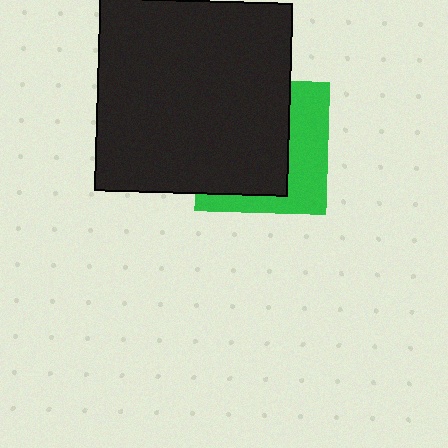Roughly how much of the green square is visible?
A small part of it is visible (roughly 37%).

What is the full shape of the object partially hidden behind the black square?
The partially hidden object is a green square.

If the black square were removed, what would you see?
You would see the complete green square.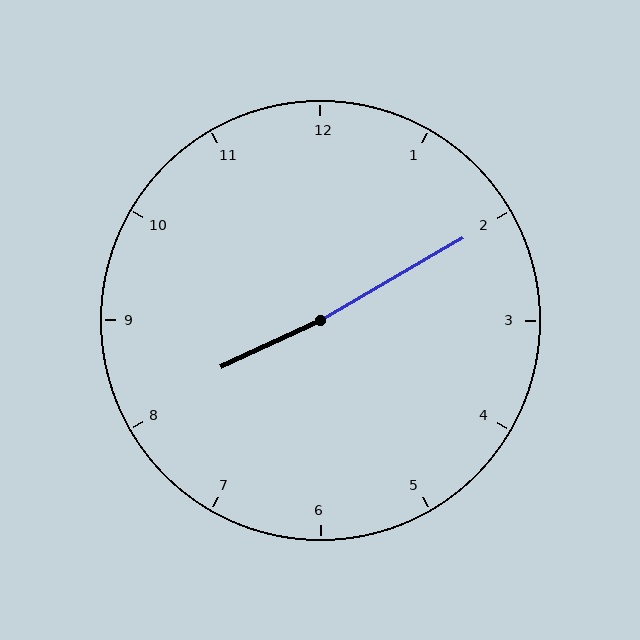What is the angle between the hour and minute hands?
Approximately 175 degrees.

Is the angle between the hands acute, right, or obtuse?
It is obtuse.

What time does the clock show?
8:10.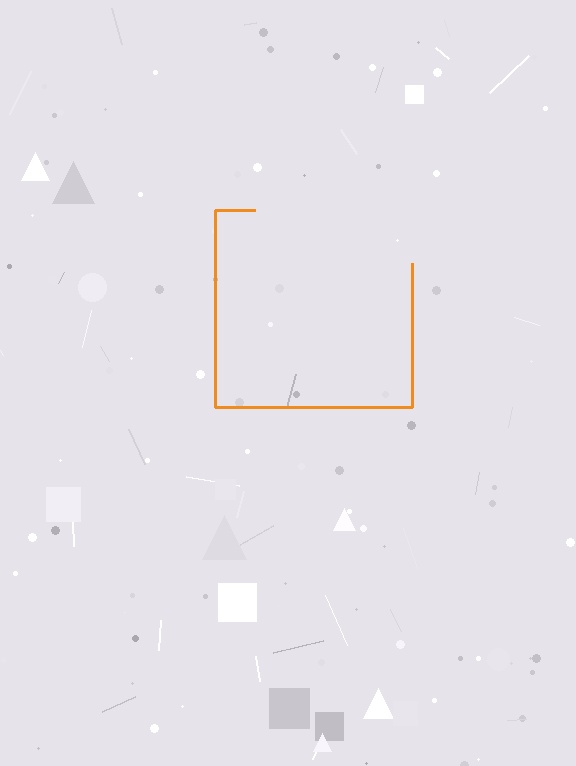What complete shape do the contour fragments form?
The contour fragments form a square.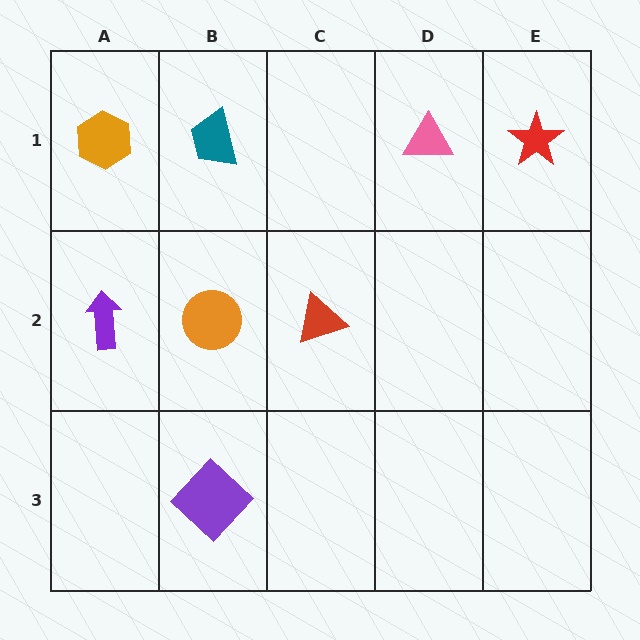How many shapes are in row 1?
4 shapes.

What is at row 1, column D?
A pink triangle.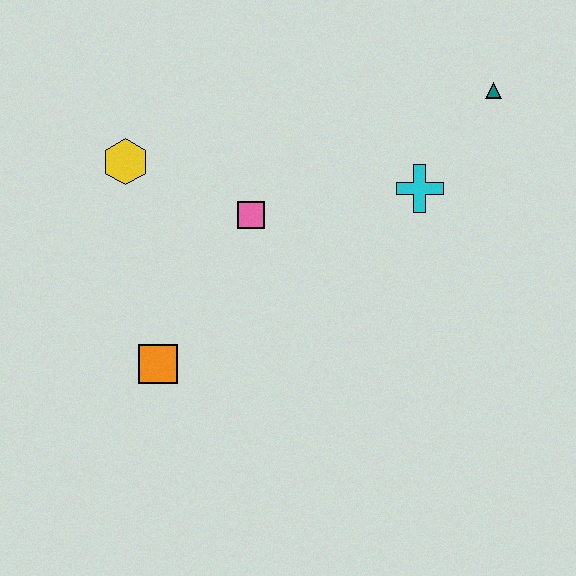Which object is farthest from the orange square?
The teal triangle is farthest from the orange square.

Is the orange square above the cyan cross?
No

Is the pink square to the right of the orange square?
Yes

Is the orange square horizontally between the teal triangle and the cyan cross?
No